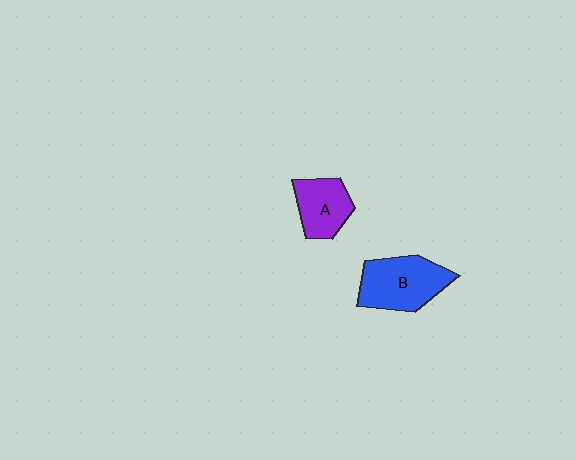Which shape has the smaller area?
Shape A (purple).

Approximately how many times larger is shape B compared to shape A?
Approximately 1.4 times.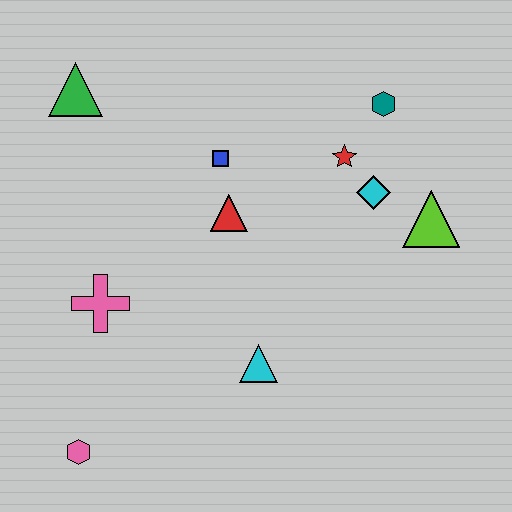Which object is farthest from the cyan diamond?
The pink hexagon is farthest from the cyan diamond.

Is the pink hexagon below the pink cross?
Yes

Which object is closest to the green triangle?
The blue square is closest to the green triangle.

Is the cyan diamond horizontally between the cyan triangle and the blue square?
No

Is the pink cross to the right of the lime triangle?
No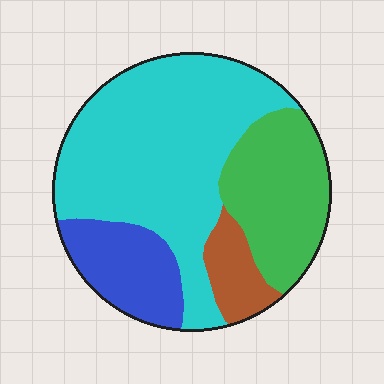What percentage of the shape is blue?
Blue takes up about one sixth (1/6) of the shape.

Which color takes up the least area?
Brown, at roughly 10%.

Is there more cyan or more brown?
Cyan.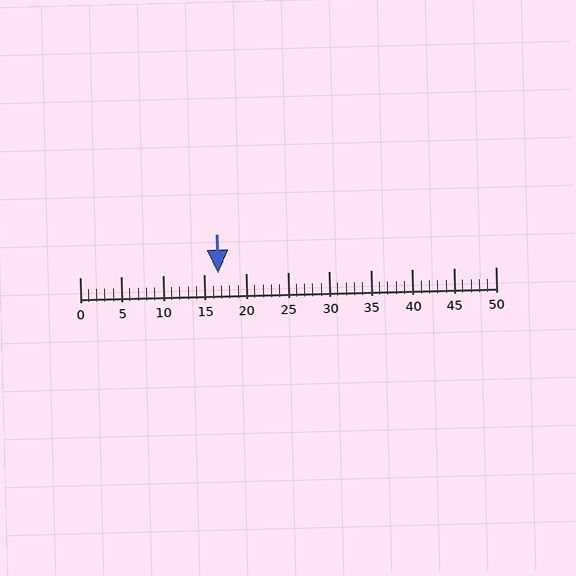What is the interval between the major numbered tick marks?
The major tick marks are spaced 5 units apart.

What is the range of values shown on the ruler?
The ruler shows values from 0 to 50.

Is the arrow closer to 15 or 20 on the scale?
The arrow is closer to 15.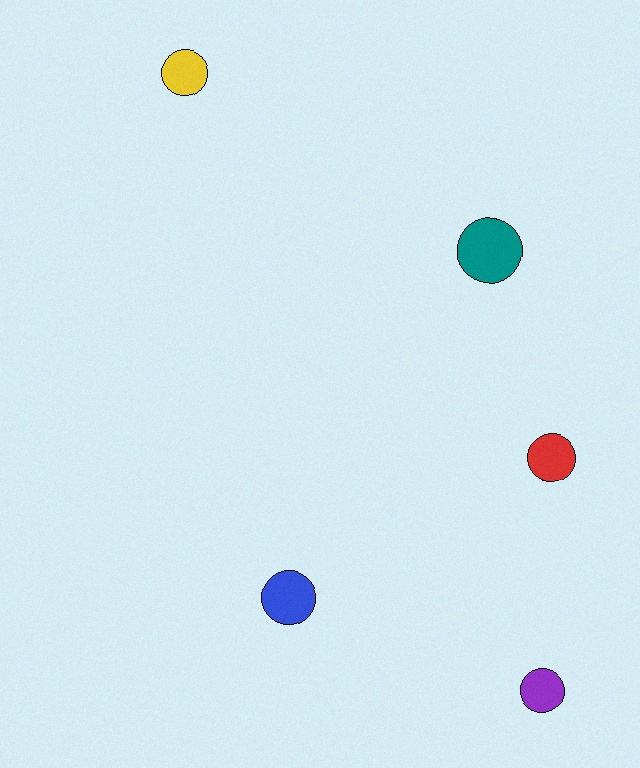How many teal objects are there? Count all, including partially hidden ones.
There is 1 teal object.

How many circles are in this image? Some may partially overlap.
There are 5 circles.